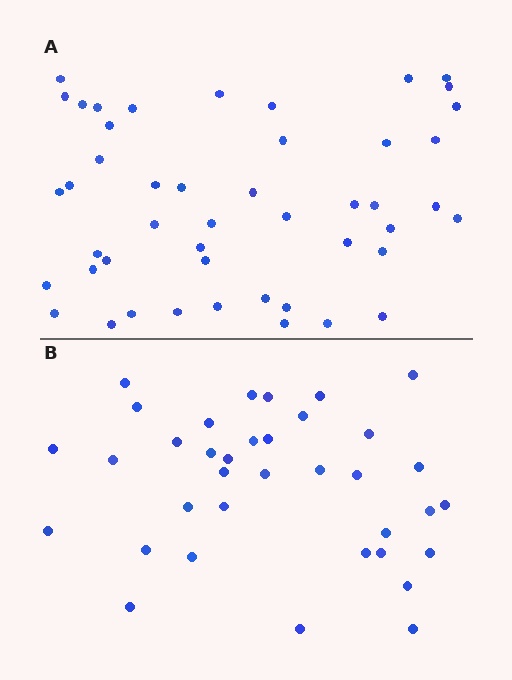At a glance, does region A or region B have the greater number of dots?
Region A (the top region) has more dots.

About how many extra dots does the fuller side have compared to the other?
Region A has roughly 12 or so more dots than region B.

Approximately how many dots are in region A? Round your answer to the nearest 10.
About 50 dots. (The exact count is 47, which rounds to 50.)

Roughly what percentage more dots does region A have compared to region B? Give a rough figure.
About 30% more.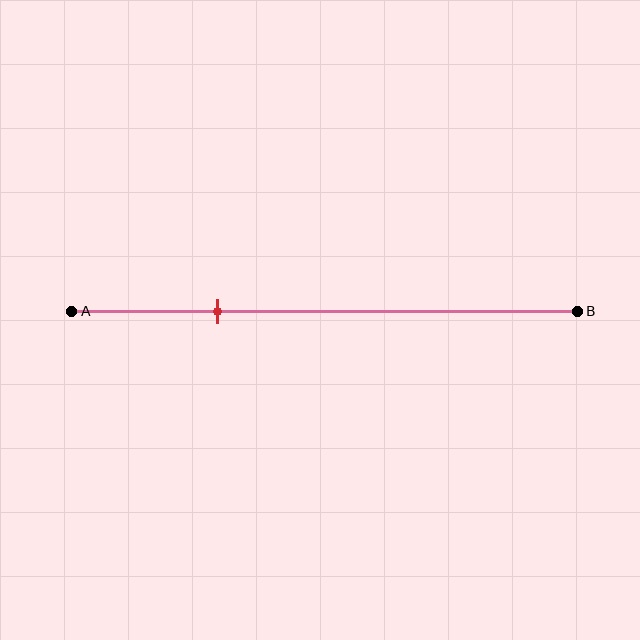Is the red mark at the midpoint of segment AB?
No, the mark is at about 30% from A, not at the 50% midpoint.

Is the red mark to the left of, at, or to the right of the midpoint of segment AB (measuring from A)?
The red mark is to the left of the midpoint of segment AB.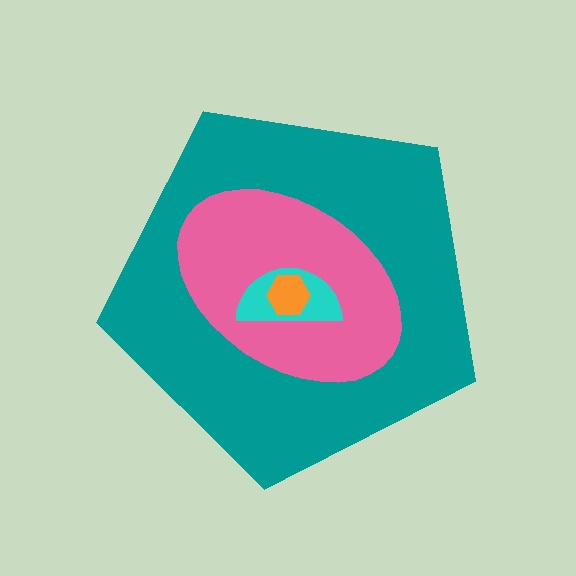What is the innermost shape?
The orange hexagon.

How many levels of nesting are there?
4.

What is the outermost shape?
The teal pentagon.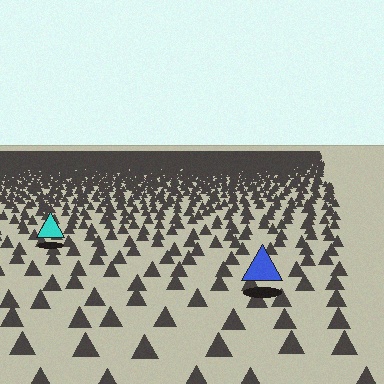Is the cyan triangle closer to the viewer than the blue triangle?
No. The blue triangle is closer — you can tell from the texture gradient: the ground texture is coarser near it.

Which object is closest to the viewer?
The blue triangle is closest. The texture marks near it are larger and more spread out.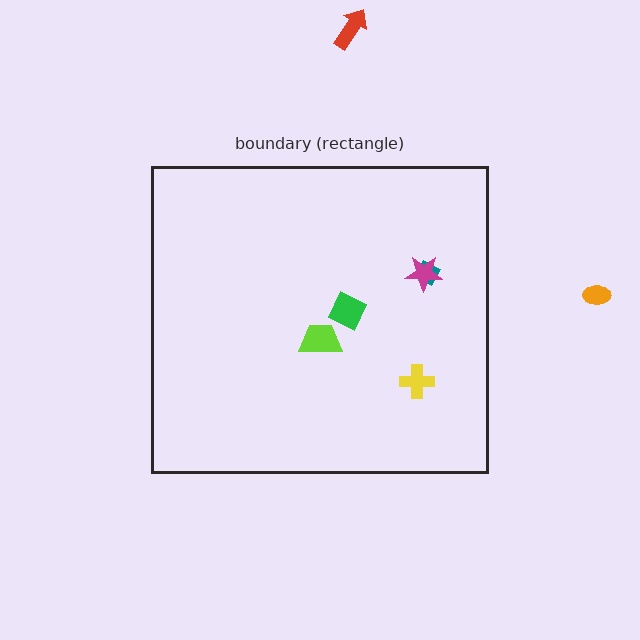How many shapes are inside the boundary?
5 inside, 2 outside.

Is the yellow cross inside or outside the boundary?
Inside.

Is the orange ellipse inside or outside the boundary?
Outside.